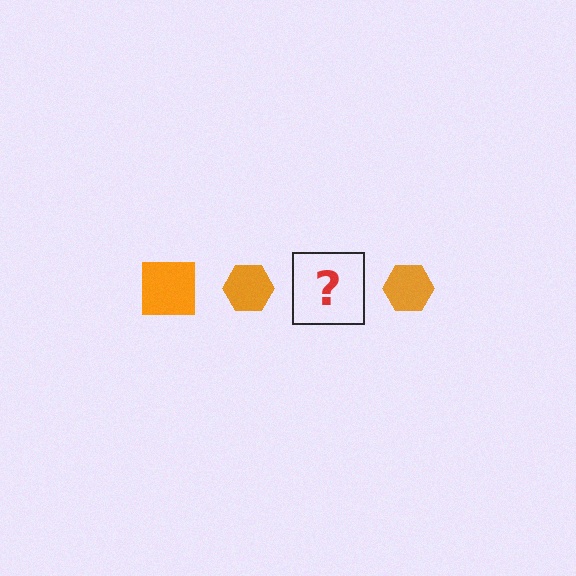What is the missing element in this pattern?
The missing element is an orange square.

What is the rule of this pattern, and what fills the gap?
The rule is that the pattern cycles through square, hexagon shapes in orange. The gap should be filled with an orange square.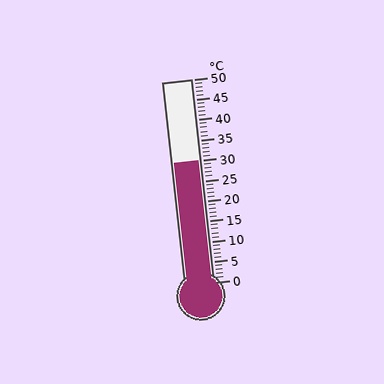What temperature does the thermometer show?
The thermometer shows approximately 30°C.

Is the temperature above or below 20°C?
The temperature is above 20°C.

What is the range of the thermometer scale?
The thermometer scale ranges from 0°C to 50°C.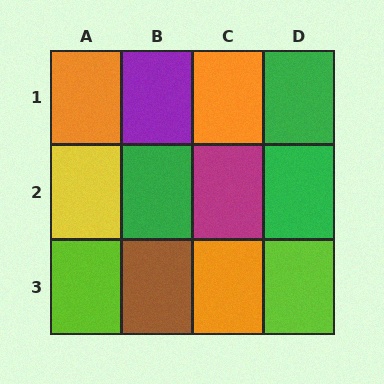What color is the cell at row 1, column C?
Orange.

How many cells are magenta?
1 cell is magenta.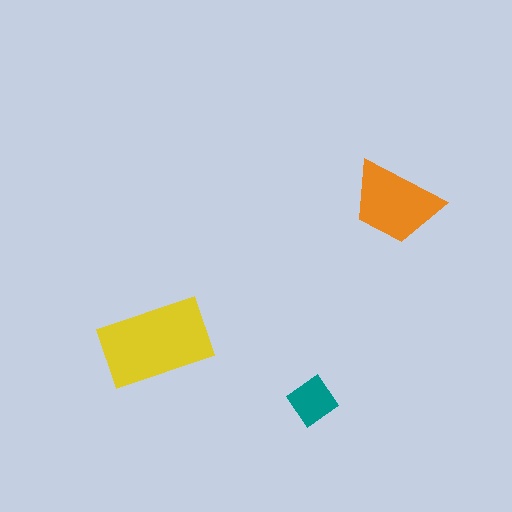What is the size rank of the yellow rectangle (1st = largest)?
1st.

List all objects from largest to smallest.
The yellow rectangle, the orange trapezoid, the teal diamond.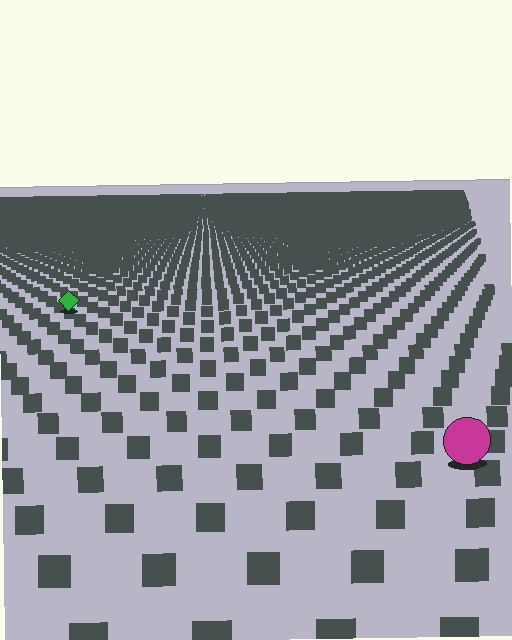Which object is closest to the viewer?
The magenta circle is closest. The texture marks near it are larger and more spread out.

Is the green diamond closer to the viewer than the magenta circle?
No. The magenta circle is closer — you can tell from the texture gradient: the ground texture is coarser near it.